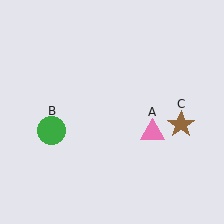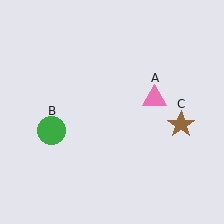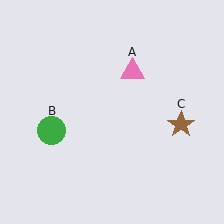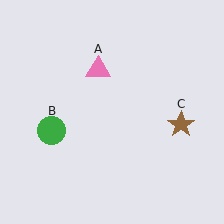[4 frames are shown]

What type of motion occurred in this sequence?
The pink triangle (object A) rotated counterclockwise around the center of the scene.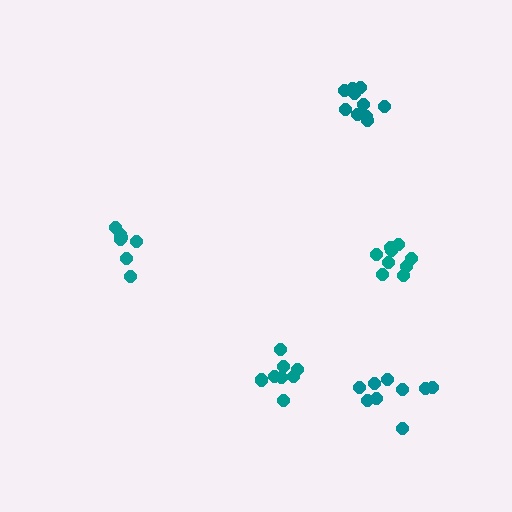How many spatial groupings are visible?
There are 5 spatial groupings.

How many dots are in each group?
Group 1: 9 dots, Group 2: 10 dots, Group 3: 9 dots, Group 4: 7 dots, Group 5: 9 dots (44 total).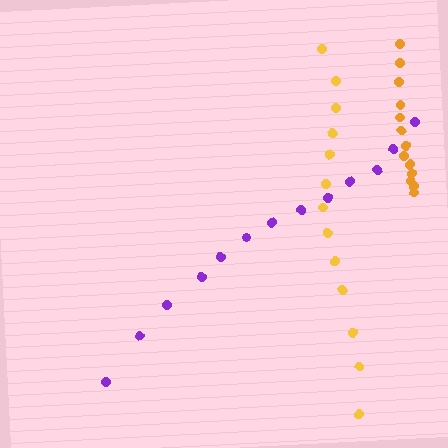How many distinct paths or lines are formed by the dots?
There are 3 distinct paths.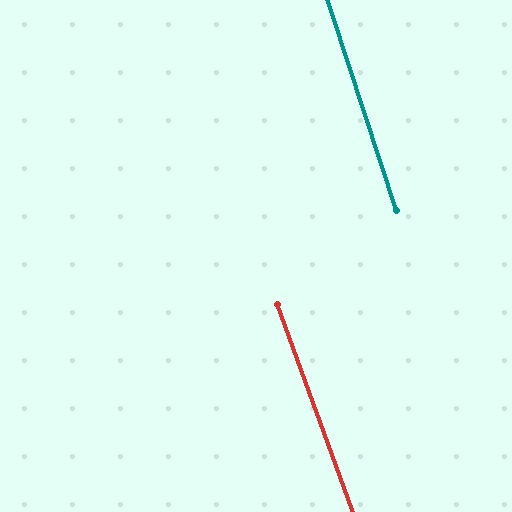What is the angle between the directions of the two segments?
Approximately 2 degrees.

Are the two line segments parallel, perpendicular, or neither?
Parallel — their directions differ by only 1.8°.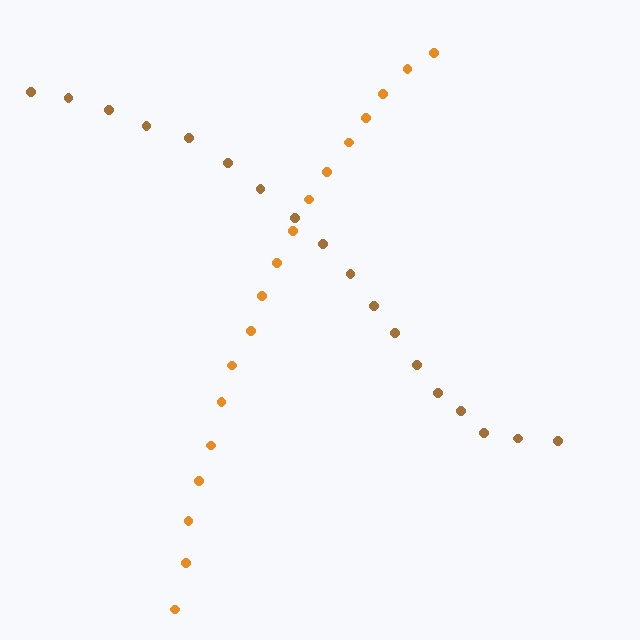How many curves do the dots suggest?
There are 2 distinct paths.